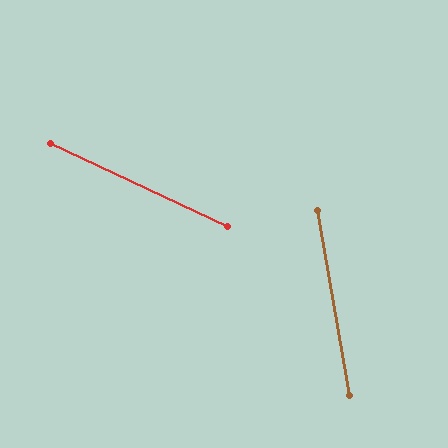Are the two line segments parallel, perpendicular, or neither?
Neither parallel nor perpendicular — they differ by about 55°.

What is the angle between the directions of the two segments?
Approximately 55 degrees.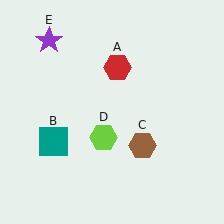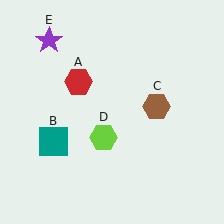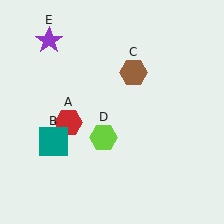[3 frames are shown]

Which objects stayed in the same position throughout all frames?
Teal square (object B) and lime hexagon (object D) and purple star (object E) remained stationary.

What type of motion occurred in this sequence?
The red hexagon (object A), brown hexagon (object C) rotated counterclockwise around the center of the scene.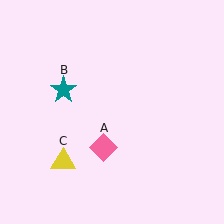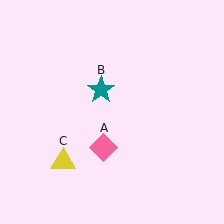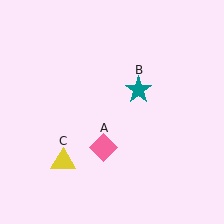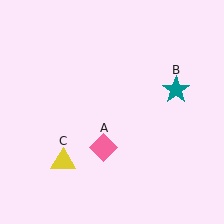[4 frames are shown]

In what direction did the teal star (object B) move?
The teal star (object B) moved right.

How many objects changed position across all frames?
1 object changed position: teal star (object B).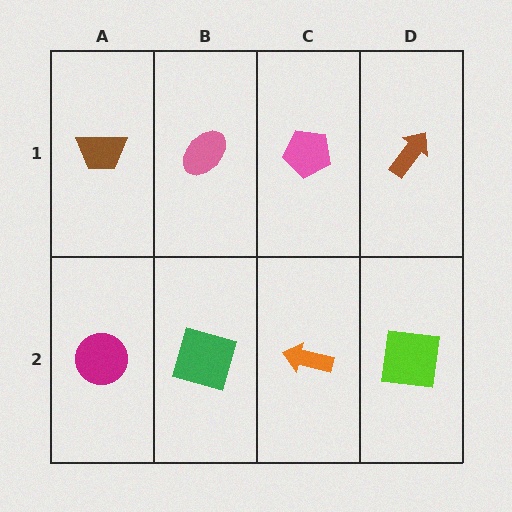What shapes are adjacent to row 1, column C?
An orange arrow (row 2, column C), a pink ellipse (row 1, column B), a brown arrow (row 1, column D).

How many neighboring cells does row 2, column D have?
2.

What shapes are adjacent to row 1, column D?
A lime square (row 2, column D), a pink pentagon (row 1, column C).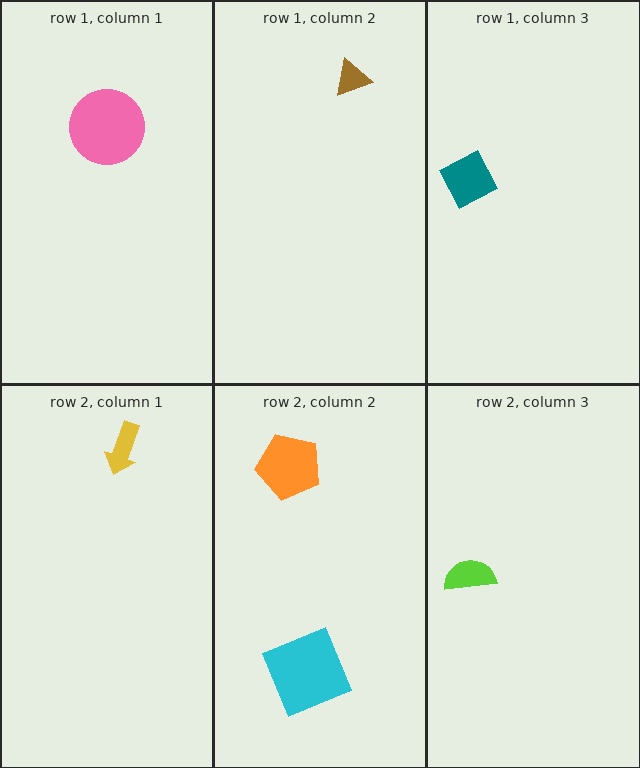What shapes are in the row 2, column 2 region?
The orange pentagon, the cyan square.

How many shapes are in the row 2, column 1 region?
1.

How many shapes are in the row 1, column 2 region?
1.